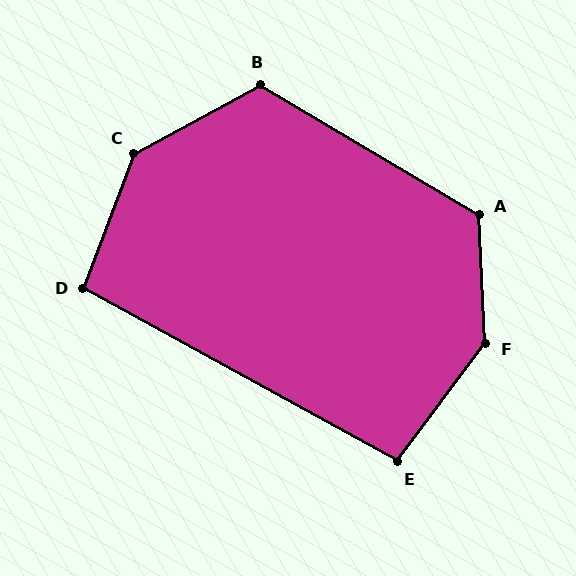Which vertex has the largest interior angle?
F, at approximately 141 degrees.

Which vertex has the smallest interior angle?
E, at approximately 98 degrees.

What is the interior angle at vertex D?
Approximately 98 degrees (obtuse).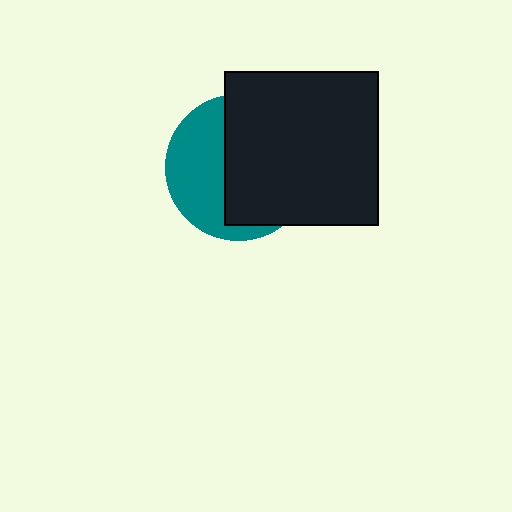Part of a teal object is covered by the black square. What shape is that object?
It is a circle.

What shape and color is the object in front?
The object in front is a black square.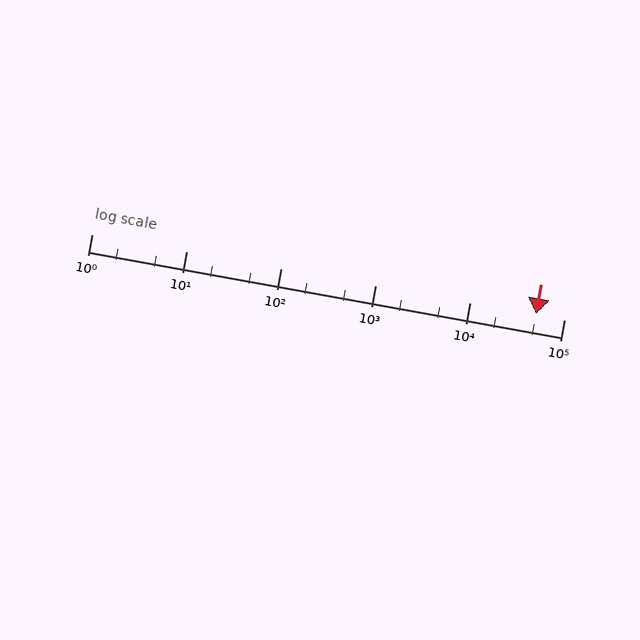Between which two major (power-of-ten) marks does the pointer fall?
The pointer is between 10000 and 100000.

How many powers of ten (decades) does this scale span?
The scale spans 5 decades, from 1 to 100000.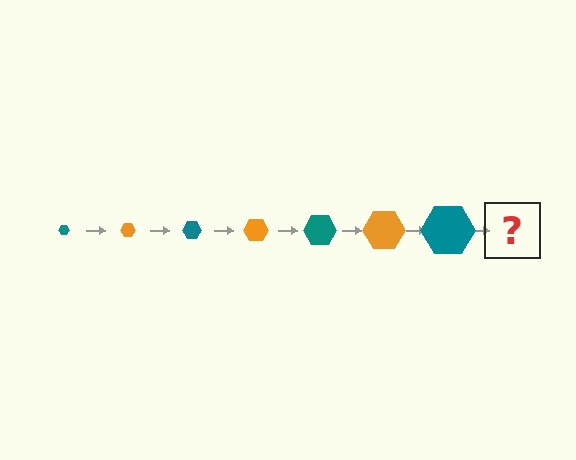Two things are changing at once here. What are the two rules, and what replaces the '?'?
The two rules are that the hexagon grows larger each step and the color cycles through teal and orange. The '?' should be an orange hexagon, larger than the previous one.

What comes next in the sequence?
The next element should be an orange hexagon, larger than the previous one.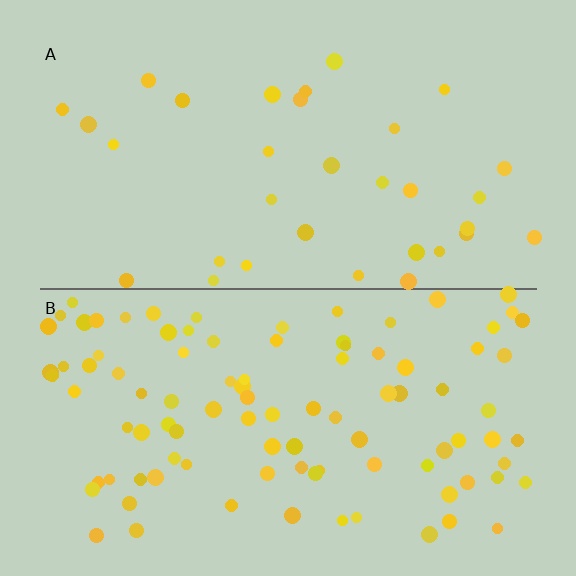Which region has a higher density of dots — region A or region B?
B (the bottom).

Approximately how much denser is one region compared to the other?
Approximately 3.0× — region B over region A.